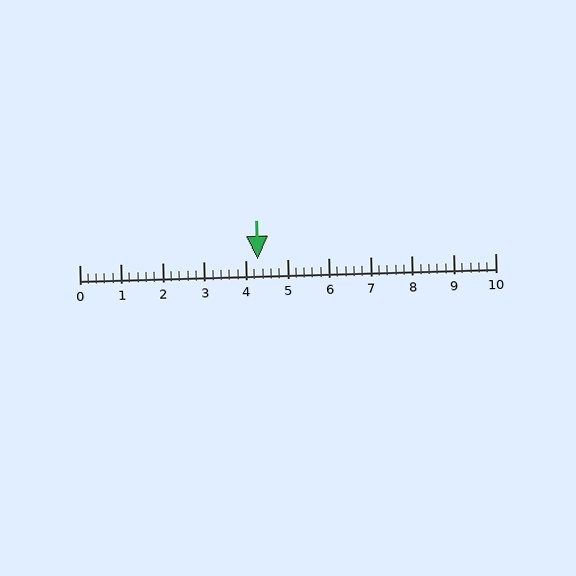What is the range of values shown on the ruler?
The ruler shows values from 0 to 10.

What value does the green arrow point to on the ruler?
The green arrow points to approximately 4.3.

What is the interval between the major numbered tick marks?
The major tick marks are spaced 1 units apart.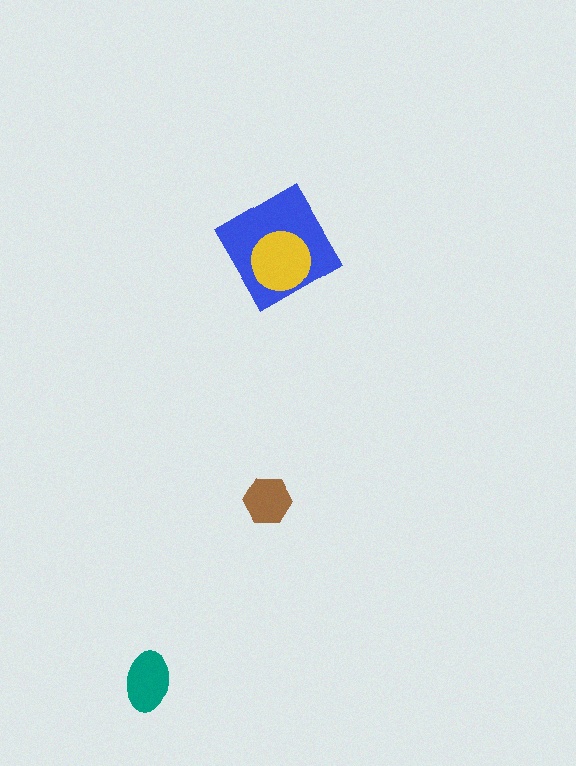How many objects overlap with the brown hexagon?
0 objects overlap with the brown hexagon.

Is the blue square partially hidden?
Yes, it is partially covered by another shape.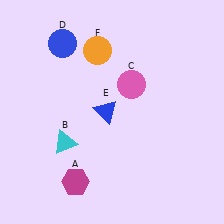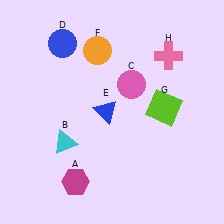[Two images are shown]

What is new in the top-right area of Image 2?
A pink cross (H) was added in the top-right area of Image 2.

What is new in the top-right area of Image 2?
A lime square (G) was added in the top-right area of Image 2.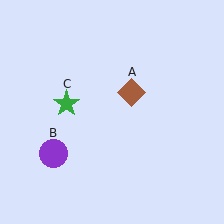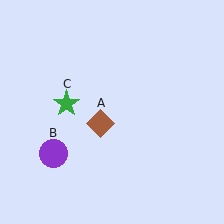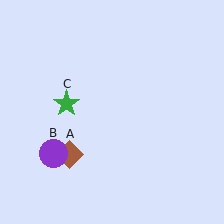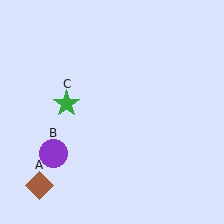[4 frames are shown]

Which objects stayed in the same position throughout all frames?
Purple circle (object B) and green star (object C) remained stationary.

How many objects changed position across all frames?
1 object changed position: brown diamond (object A).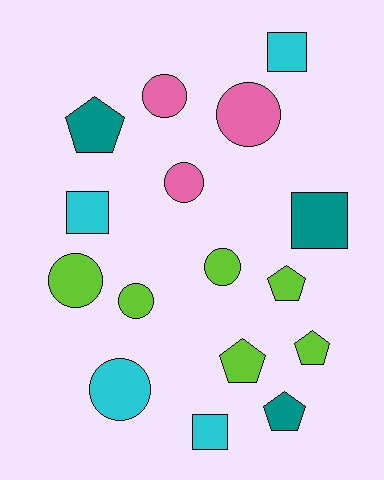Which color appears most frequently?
Lime, with 6 objects.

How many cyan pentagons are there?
There are no cyan pentagons.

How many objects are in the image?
There are 16 objects.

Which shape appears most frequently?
Circle, with 7 objects.